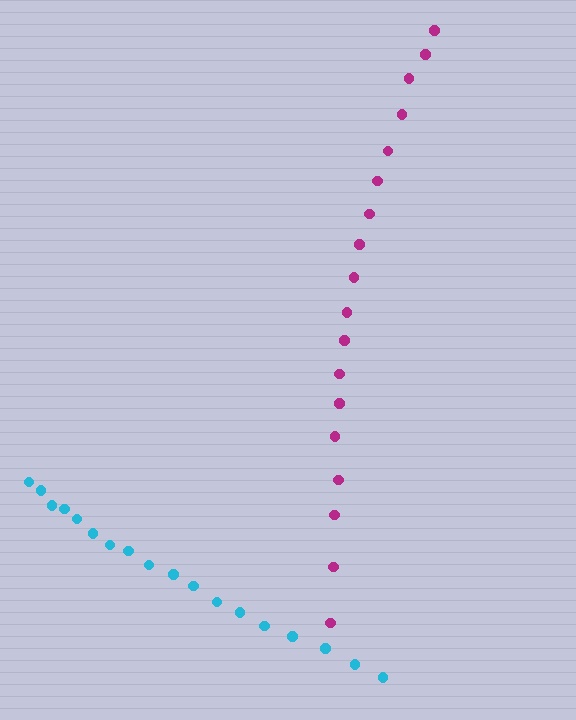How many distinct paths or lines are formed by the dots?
There are 2 distinct paths.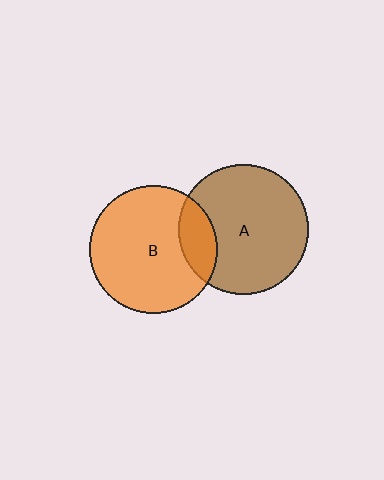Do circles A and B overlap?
Yes.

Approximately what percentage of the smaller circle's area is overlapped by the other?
Approximately 15%.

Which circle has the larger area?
Circle A (brown).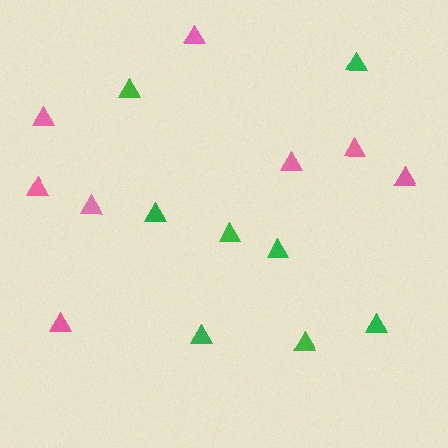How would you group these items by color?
There are 2 groups: one group of pink triangles (8) and one group of green triangles (8).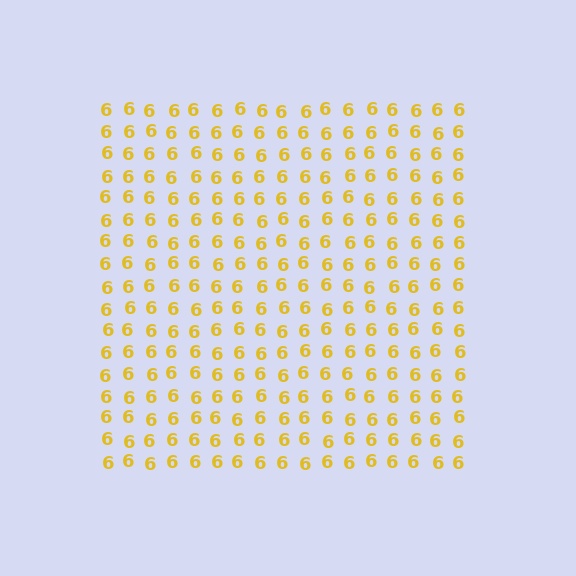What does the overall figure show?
The overall figure shows a square.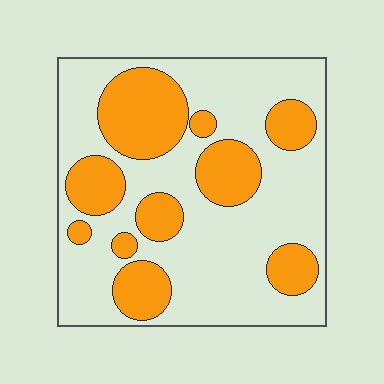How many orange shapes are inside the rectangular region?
10.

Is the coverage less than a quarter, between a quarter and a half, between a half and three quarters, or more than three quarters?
Between a quarter and a half.